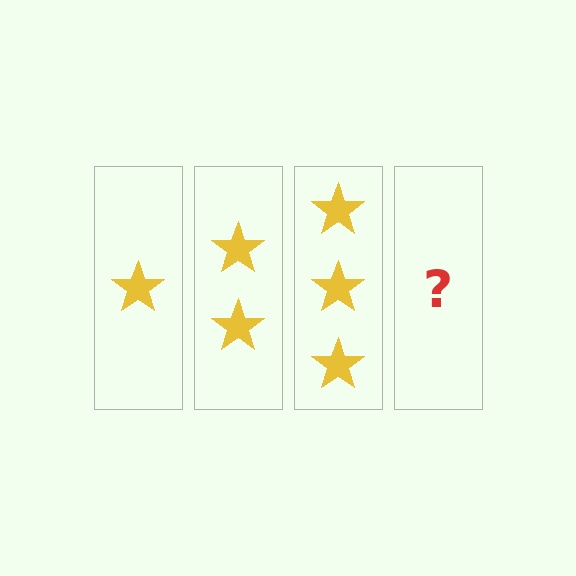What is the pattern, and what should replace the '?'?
The pattern is that each step adds one more star. The '?' should be 4 stars.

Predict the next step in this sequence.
The next step is 4 stars.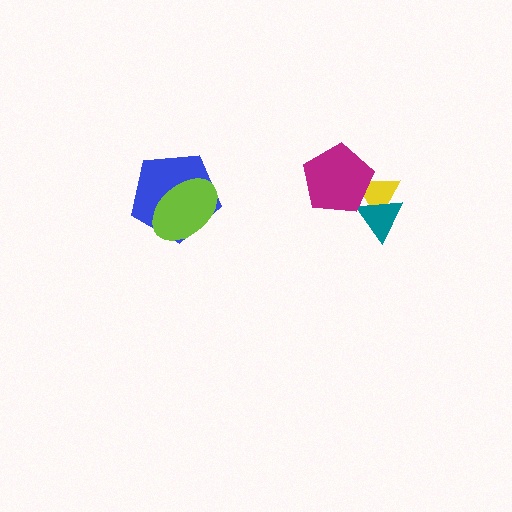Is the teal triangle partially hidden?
Yes, it is partially covered by another shape.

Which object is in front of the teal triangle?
The magenta pentagon is in front of the teal triangle.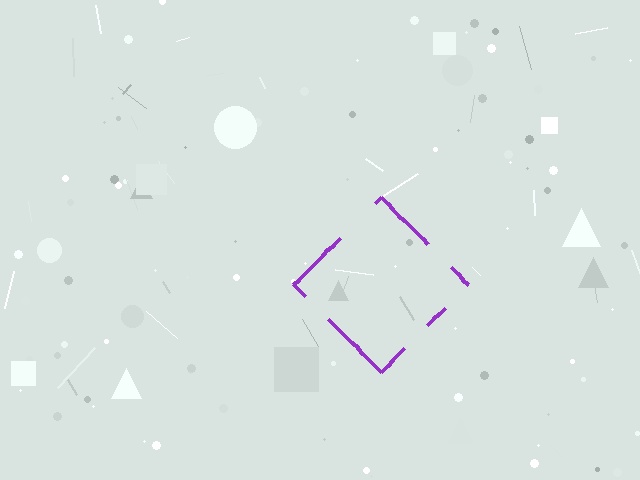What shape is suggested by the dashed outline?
The dashed outline suggests a diamond.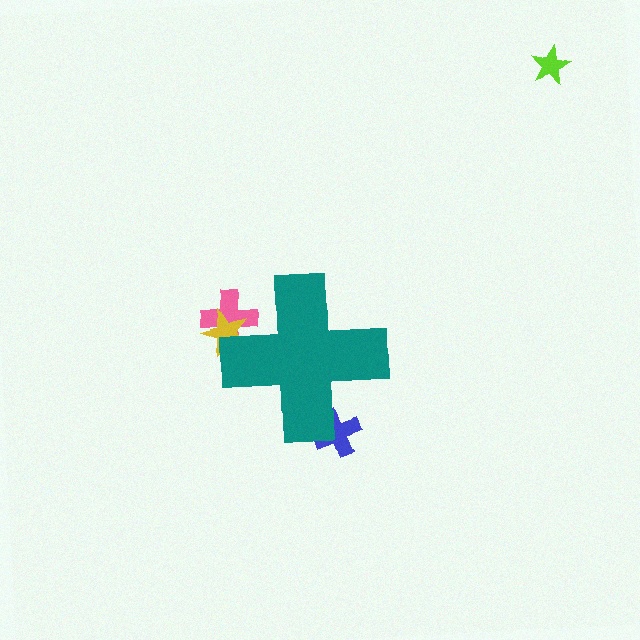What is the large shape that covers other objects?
A teal cross.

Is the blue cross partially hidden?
Yes, the blue cross is partially hidden behind the teal cross.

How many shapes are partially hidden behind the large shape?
3 shapes are partially hidden.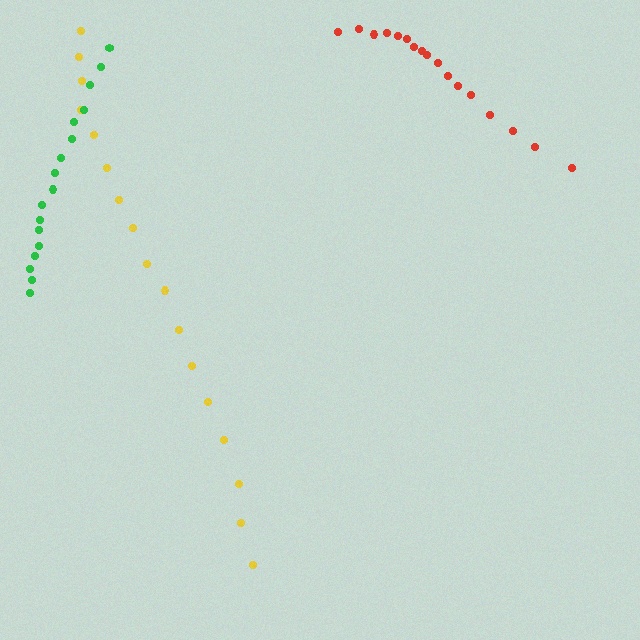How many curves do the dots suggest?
There are 3 distinct paths.